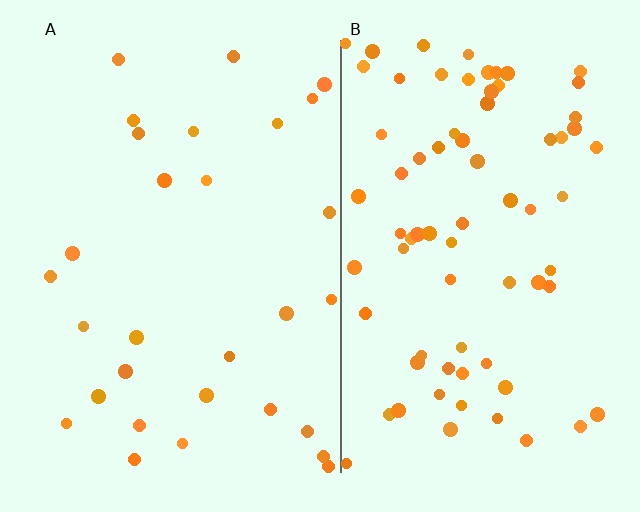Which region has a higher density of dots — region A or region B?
B (the right).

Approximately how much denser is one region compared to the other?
Approximately 2.5× — region B over region A.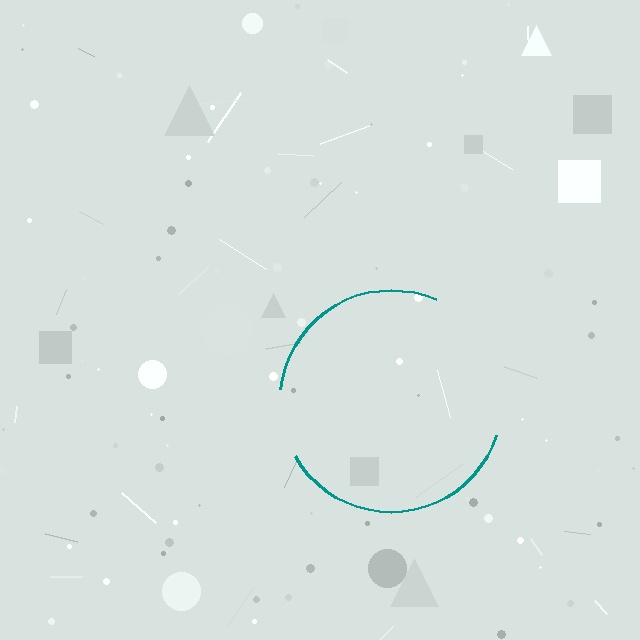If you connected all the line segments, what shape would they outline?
They would outline a circle.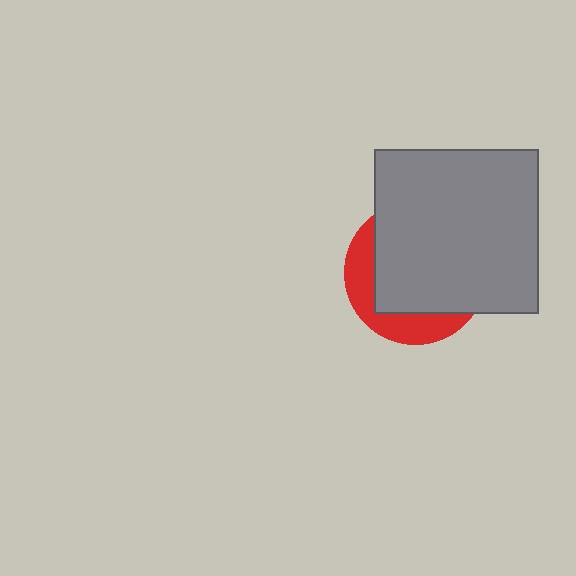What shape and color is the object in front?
The object in front is a gray square.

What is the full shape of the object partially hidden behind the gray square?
The partially hidden object is a red circle.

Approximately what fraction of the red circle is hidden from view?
Roughly 70% of the red circle is hidden behind the gray square.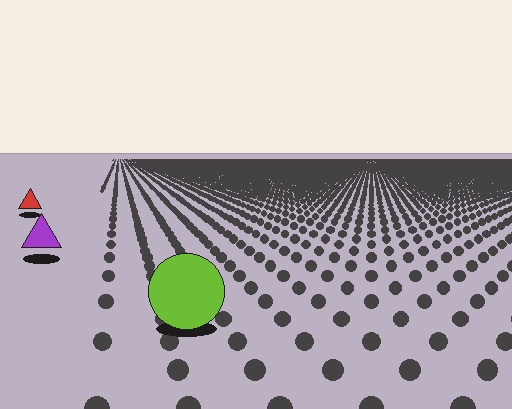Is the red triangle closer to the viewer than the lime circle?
No. The lime circle is closer — you can tell from the texture gradient: the ground texture is coarser near it.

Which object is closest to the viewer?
The lime circle is closest. The texture marks near it are larger and more spread out.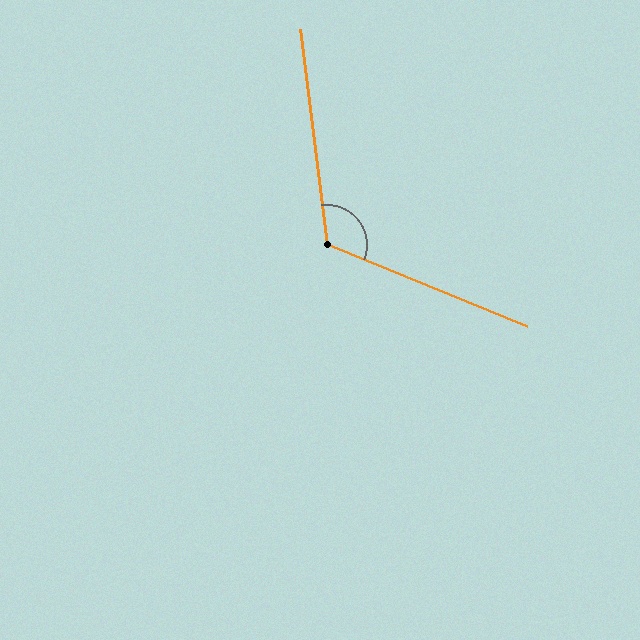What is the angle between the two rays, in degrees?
Approximately 119 degrees.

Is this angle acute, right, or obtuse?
It is obtuse.